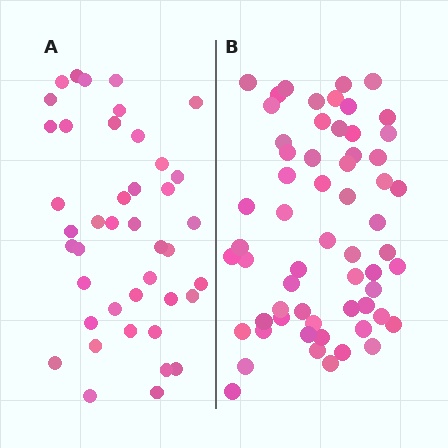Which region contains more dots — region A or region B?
Region B (the right region) has more dots.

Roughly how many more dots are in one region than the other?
Region B has approximately 20 more dots than region A.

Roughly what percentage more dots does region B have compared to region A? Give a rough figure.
About 45% more.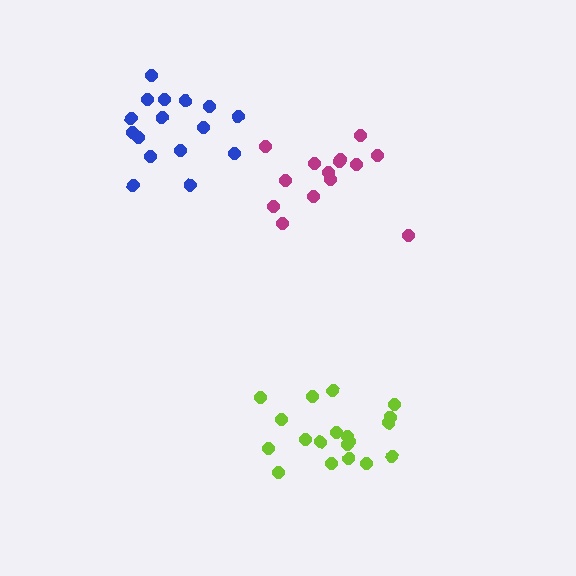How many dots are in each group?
Group 1: 19 dots, Group 2: 14 dots, Group 3: 16 dots (49 total).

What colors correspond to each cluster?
The clusters are colored: lime, magenta, blue.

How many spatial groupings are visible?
There are 3 spatial groupings.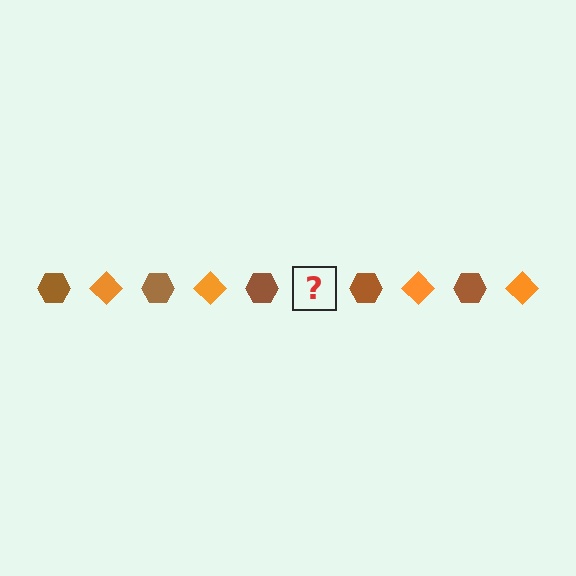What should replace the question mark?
The question mark should be replaced with an orange diamond.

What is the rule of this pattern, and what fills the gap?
The rule is that the pattern alternates between brown hexagon and orange diamond. The gap should be filled with an orange diamond.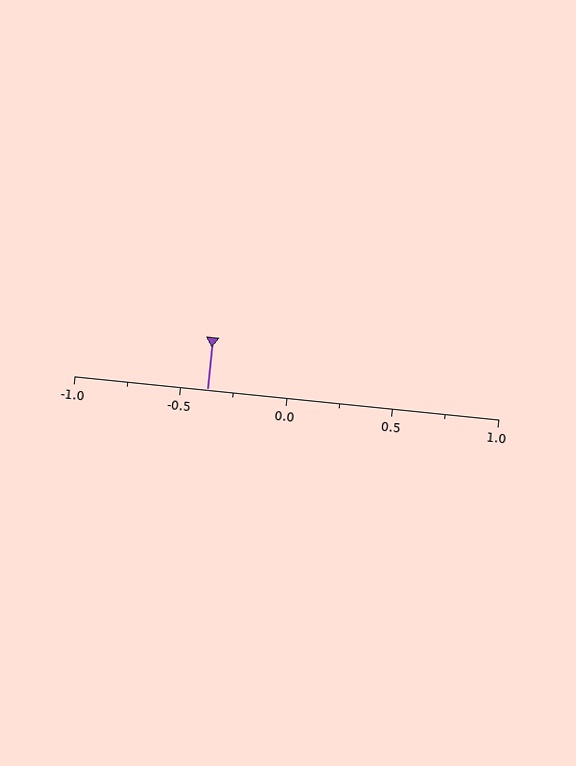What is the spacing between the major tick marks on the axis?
The major ticks are spaced 0.5 apart.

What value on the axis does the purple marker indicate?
The marker indicates approximately -0.38.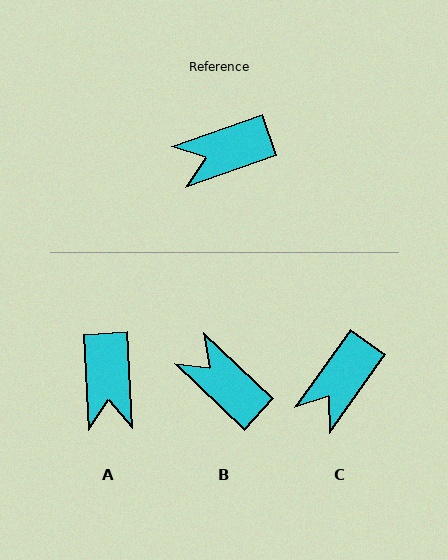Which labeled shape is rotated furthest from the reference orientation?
A, about 73 degrees away.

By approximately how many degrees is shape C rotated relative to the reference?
Approximately 35 degrees counter-clockwise.